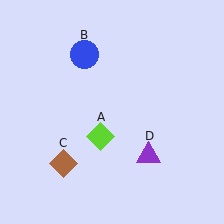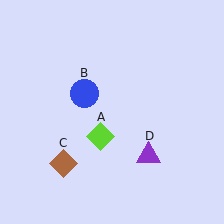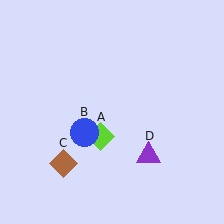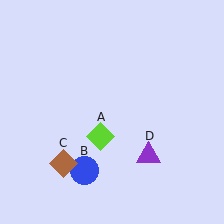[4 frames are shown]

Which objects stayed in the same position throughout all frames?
Lime diamond (object A) and brown diamond (object C) and purple triangle (object D) remained stationary.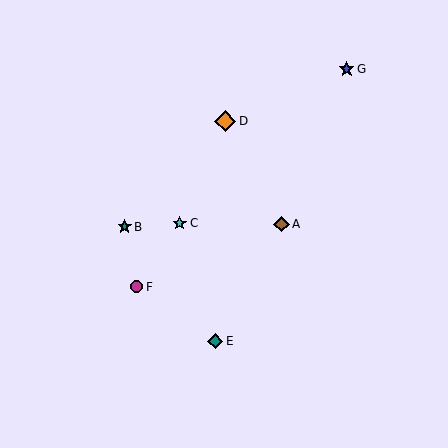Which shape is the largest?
The orange diamond (labeled D) is the largest.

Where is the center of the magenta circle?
The center of the magenta circle is at (137, 287).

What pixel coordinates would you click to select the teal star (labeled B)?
Click at (125, 227) to select the teal star B.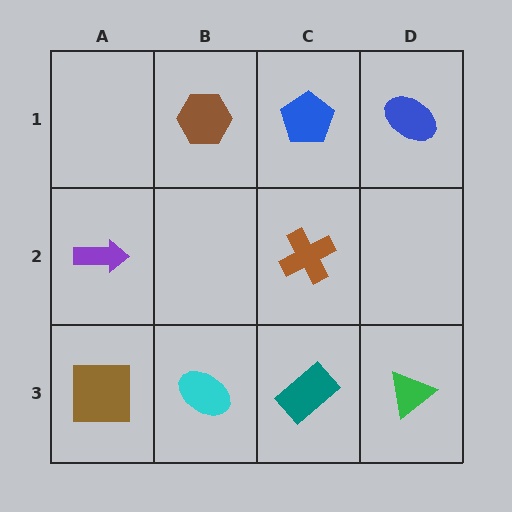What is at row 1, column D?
A blue ellipse.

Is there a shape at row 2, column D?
No, that cell is empty.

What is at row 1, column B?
A brown hexagon.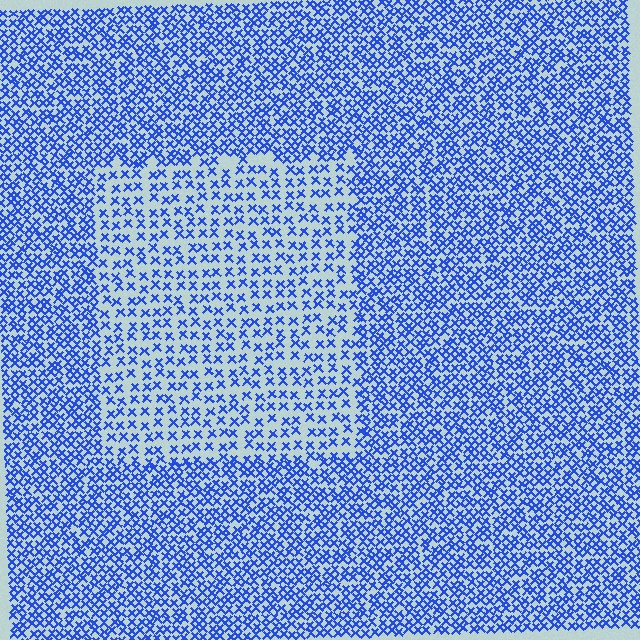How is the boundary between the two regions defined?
The boundary is defined by a change in element density (approximately 1.9x ratio). All elements are the same color, size, and shape.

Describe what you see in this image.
The image contains small blue elements arranged at two different densities. A rectangle-shaped region is visible where the elements are less densely packed than the surrounding area.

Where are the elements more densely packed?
The elements are more densely packed outside the rectangle boundary.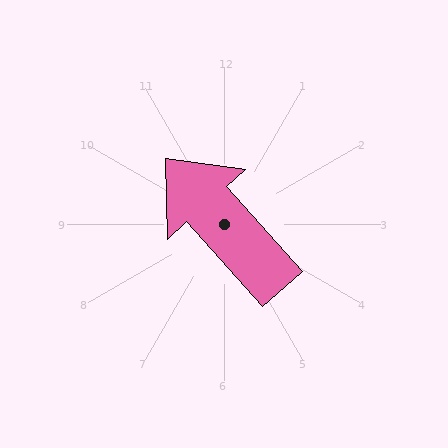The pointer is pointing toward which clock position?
Roughly 11 o'clock.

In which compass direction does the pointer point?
Northwest.